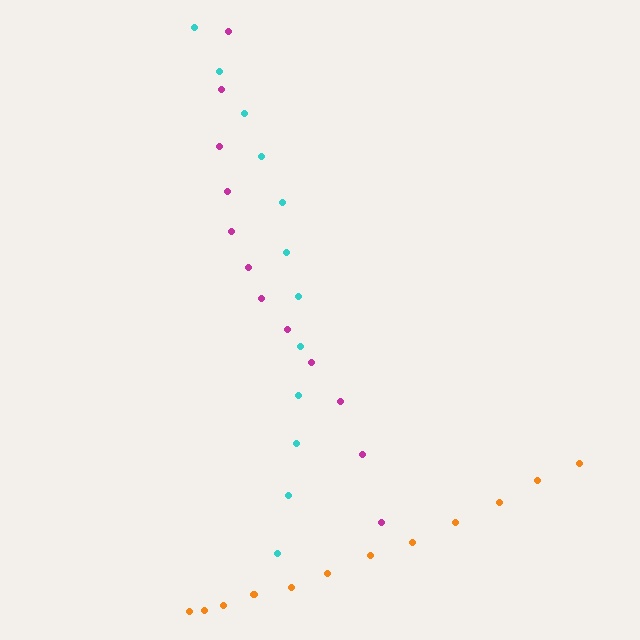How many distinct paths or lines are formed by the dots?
There are 3 distinct paths.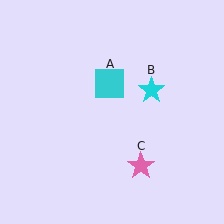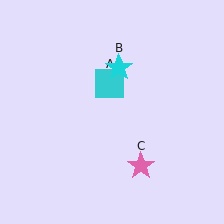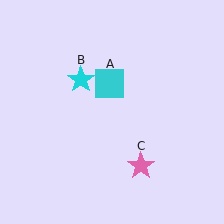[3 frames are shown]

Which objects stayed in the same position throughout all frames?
Cyan square (object A) and pink star (object C) remained stationary.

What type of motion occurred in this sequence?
The cyan star (object B) rotated counterclockwise around the center of the scene.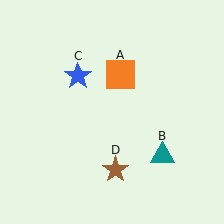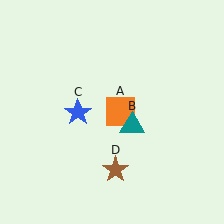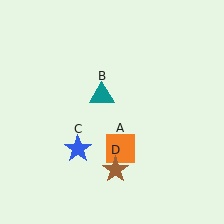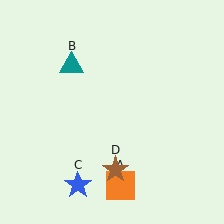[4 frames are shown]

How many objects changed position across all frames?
3 objects changed position: orange square (object A), teal triangle (object B), blue star (object C).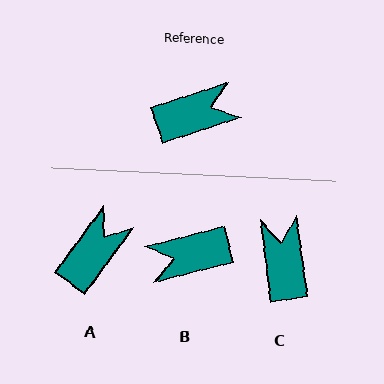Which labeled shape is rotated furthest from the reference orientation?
B, about 176 degrees away.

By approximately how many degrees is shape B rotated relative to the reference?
Approximately 176 degrees counter-clockwise.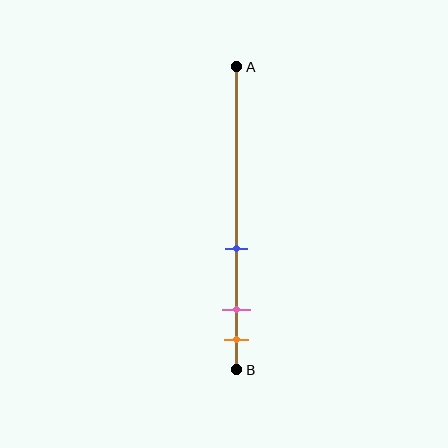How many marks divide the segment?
There are 3 marks dividing the segment.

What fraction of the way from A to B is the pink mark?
The pink mark is approximately 80% (0.8) of the way from A to B.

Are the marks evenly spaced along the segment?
No, the marks are not evenly spaced.